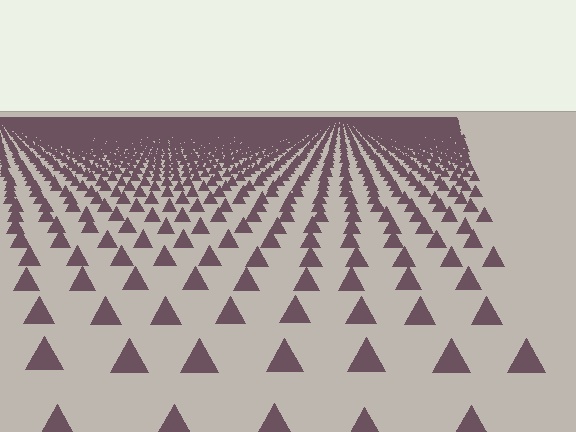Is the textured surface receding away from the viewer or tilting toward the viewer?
The surface is receding away from the viewer. Texture elements get smaller and denser toward the top.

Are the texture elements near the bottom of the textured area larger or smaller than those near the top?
Larger. Near the bottom, elements are closer to the viewer and appear at a bigger on-screen size.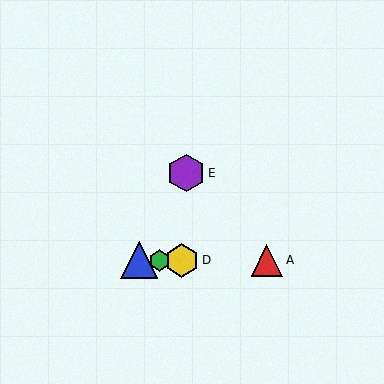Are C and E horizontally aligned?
No, C is at y≈260 and E is at y≈173.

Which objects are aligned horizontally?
Objects A, B, C, D are aligned horizontally.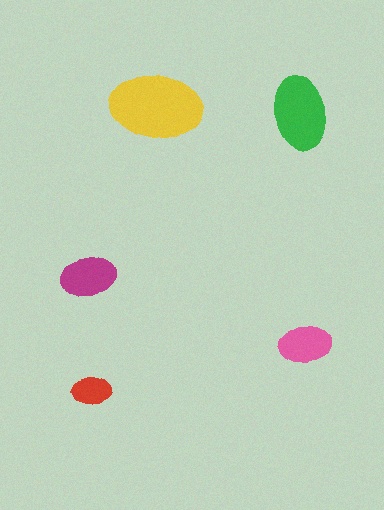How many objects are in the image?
There are 5 objects in the image.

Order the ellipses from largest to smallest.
the yellow one, the green one, the magenta one, the pink one, the red one.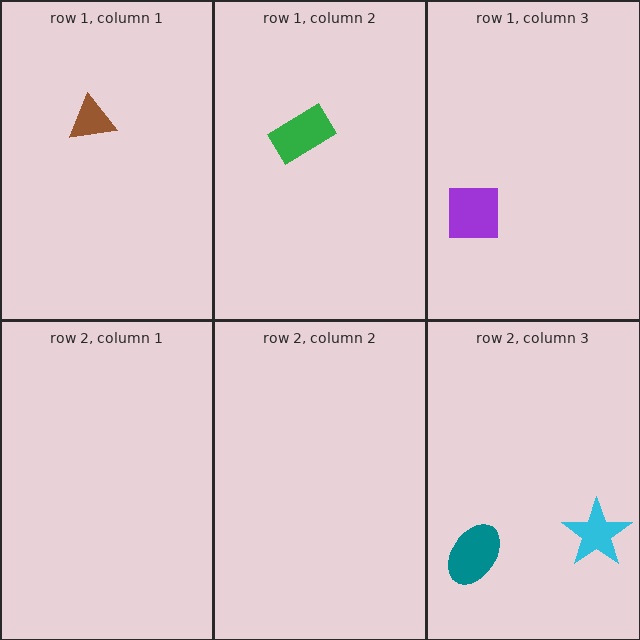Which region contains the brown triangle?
The row 1, column 1 region.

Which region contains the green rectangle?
The row 1, column 2 region.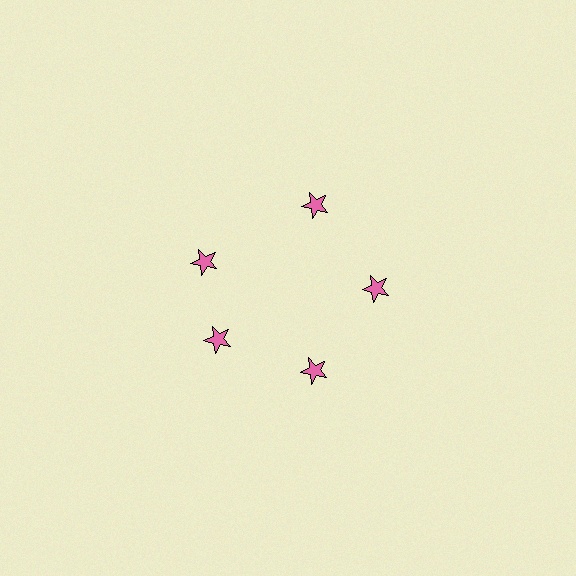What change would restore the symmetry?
The symmetry would be restored by rotating it back into even spacing with its neighbors so that all 5 stars sit at equal angles and equal distance from the center.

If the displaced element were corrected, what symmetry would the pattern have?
It would have 5-fold rotational symmetry — the pattern would map onto itself every 72 degrees.